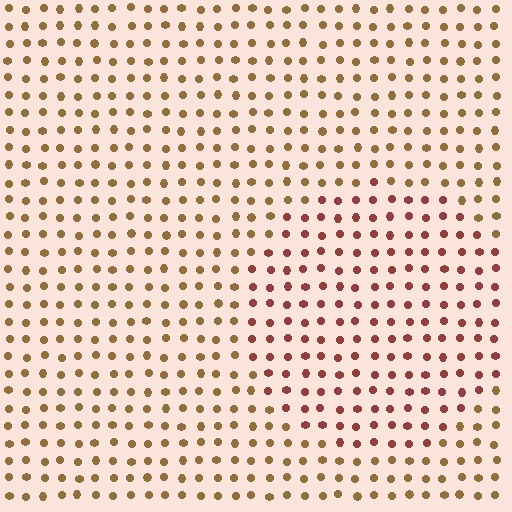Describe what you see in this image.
The image is filled with small brown elements in a uniform arrangement. A circle-shaped region is visible where the elements are tinted to a slightly different hue, forming a subtle color boundary.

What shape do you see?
I see a circle.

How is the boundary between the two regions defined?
The boundary is defined purely by a slight shift in hue (about 36 degrees). Spacing, size, and orientation are identical on both sides.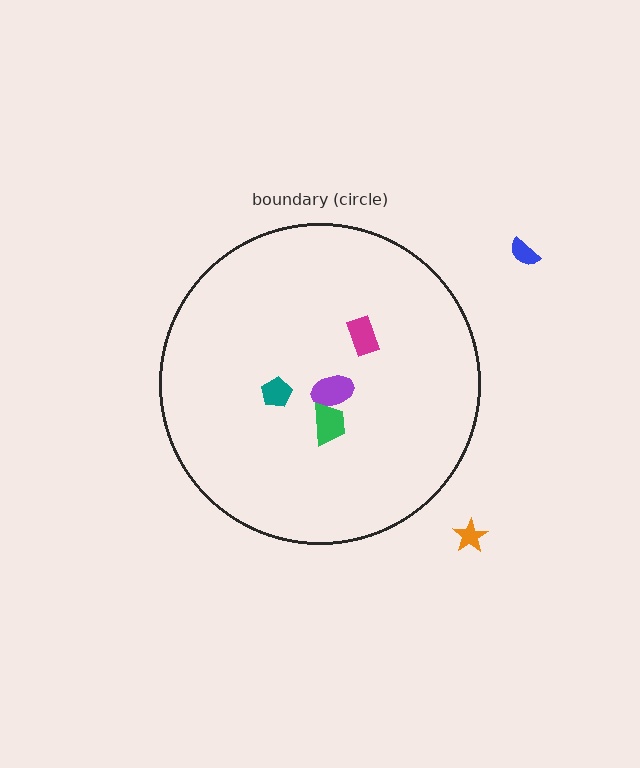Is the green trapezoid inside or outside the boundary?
Inside.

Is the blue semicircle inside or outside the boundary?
Outside.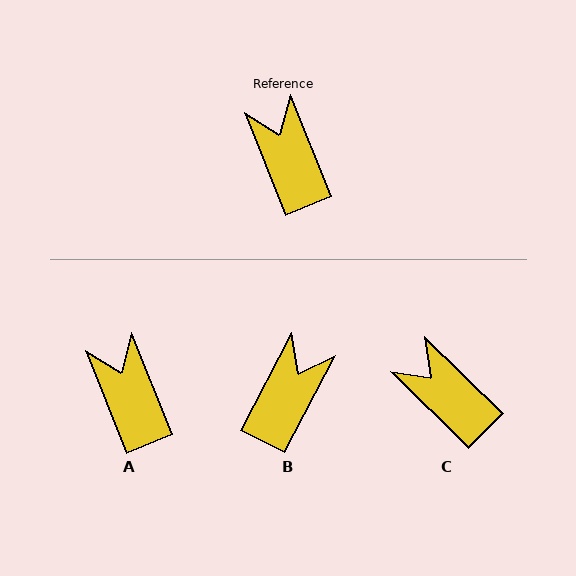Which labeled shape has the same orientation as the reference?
A.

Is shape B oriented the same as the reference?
No, it is off by about 49 degrees.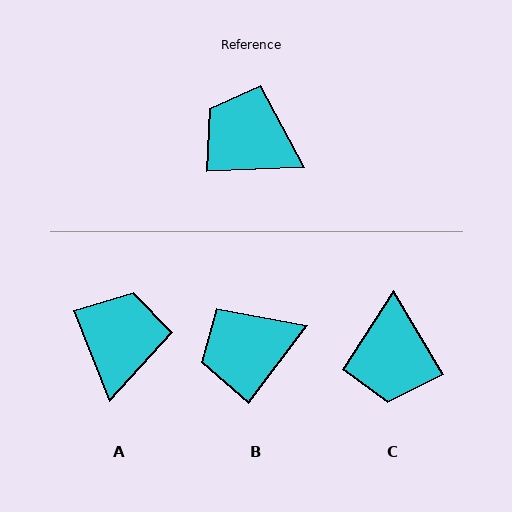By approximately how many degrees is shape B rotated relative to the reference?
Approximately 51 degrees counter-clockwise.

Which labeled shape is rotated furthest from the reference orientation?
C, about 119 degrees away.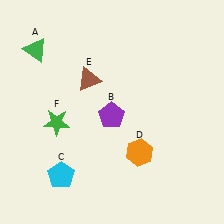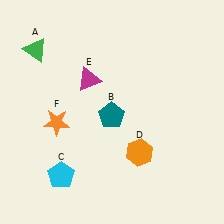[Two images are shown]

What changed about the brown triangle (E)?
In Image 1, E is brown. In Image 2, it changed to magenta.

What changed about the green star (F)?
In Image 1, F is green. In Image 2, it changed to orange.